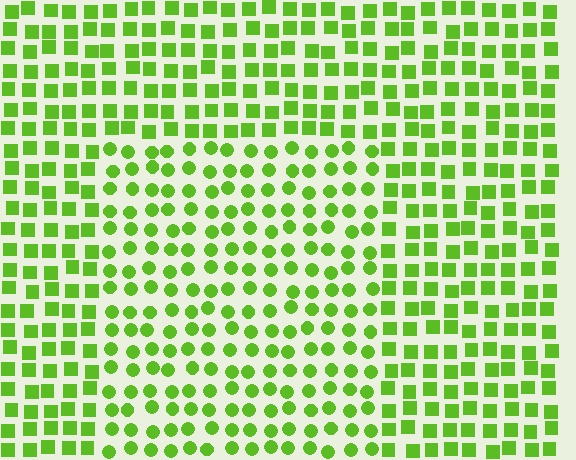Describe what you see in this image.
The image is filled with small lime elements arranged in a uniform grid. A rectangle-shaped region contains circles, while the surrounding area contains squares. The boundary is defined purely by the change in element shape.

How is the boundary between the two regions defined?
The boundary is defined by a change in element shape: circles inside vs. squares outside. All elements share the same color and spacing.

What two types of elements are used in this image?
The image uses circles inside the rectangle region and squares outside it.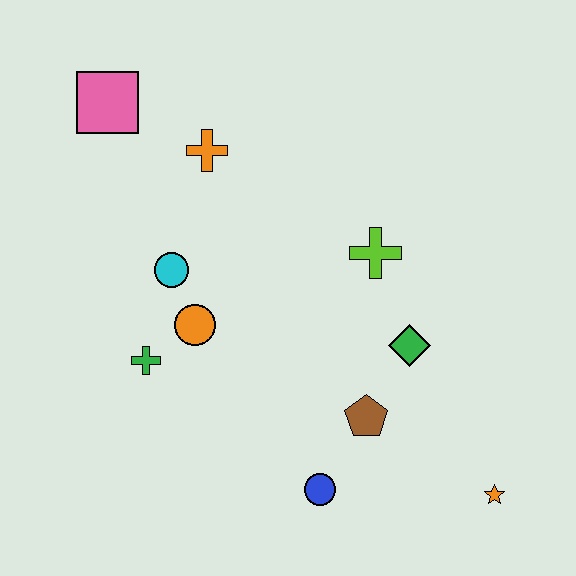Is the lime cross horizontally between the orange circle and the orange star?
Yes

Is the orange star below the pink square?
Yes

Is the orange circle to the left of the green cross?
No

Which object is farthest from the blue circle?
The pink square is farthest from the blue circle.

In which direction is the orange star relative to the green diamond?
The orange star is below the green diamond.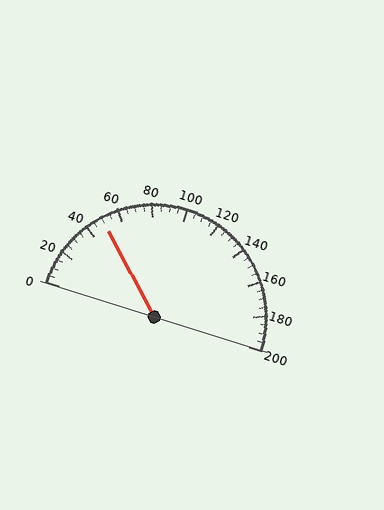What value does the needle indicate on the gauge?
The needle indicates approximately 50.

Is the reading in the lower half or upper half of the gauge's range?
The reading is in the lower half of the range (0 to 200).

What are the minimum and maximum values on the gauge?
The gauge ranges from 0 to 200.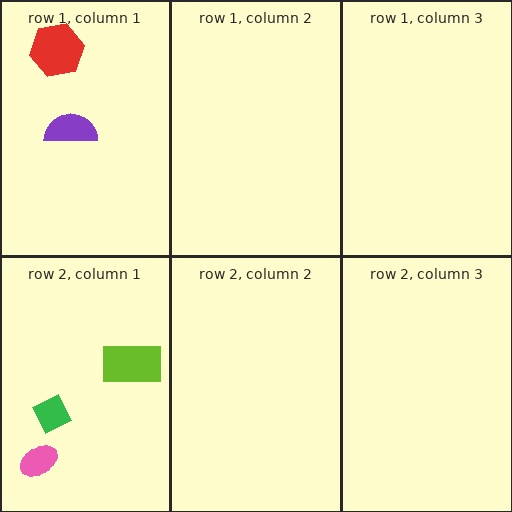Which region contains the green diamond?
The row 2, column 1 region.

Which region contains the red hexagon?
The row 1, column 1 region.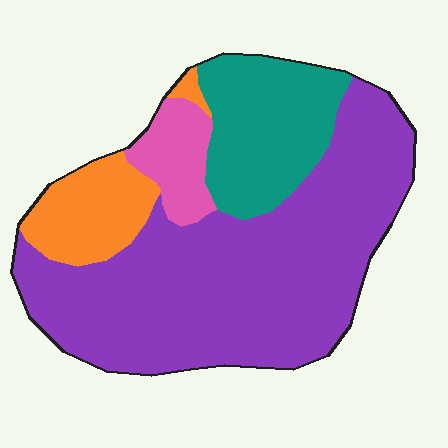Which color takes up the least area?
Pink, at roughly 10%.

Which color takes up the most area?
Purple, at roughly 60%.